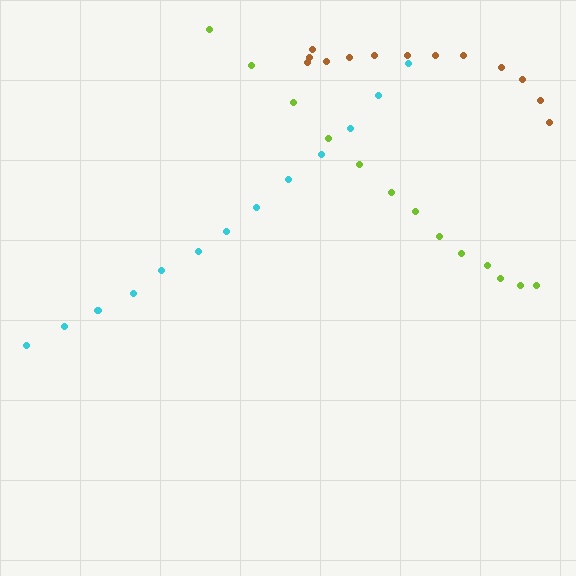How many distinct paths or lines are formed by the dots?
There are 3 distinct paths.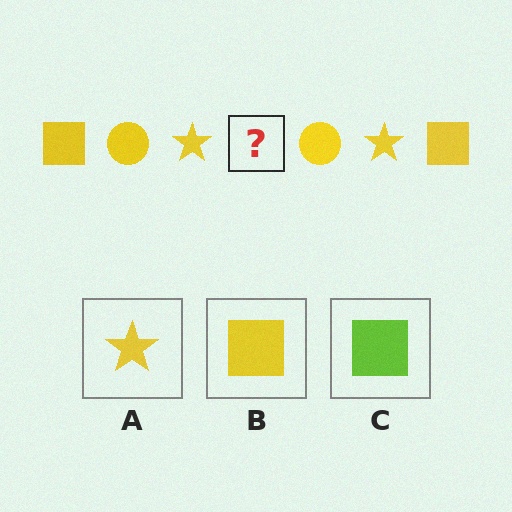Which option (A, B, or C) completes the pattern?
B.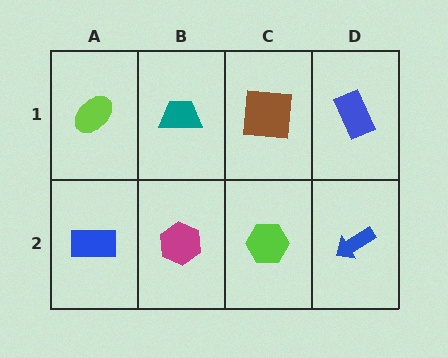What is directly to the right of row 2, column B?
A lime hexagon.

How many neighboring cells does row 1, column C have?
3.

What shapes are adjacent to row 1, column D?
A blue arrow (row 2, column D), a brown square (row 1, column C).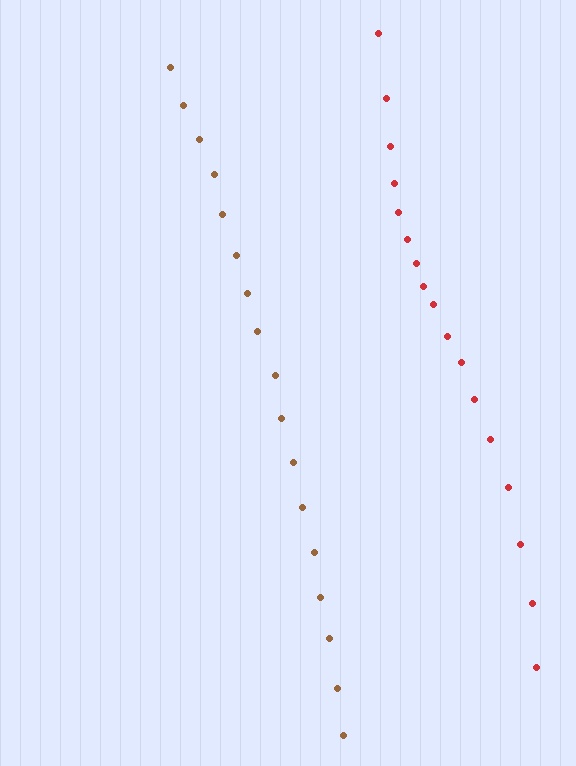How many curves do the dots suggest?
There are 2 distinct paths.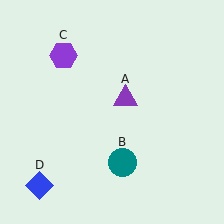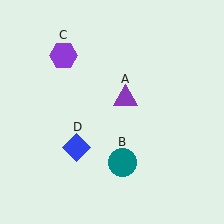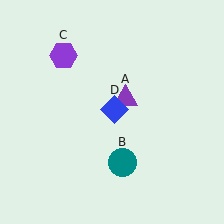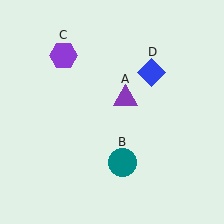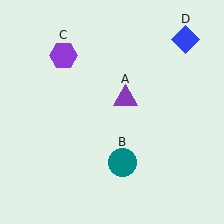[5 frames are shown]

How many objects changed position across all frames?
1 object changed position: blue diamond (object D).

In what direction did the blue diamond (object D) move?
The blue diamond (object D) moved up and to the right.